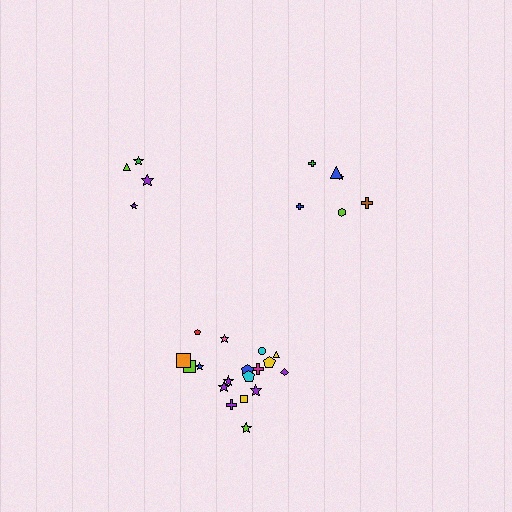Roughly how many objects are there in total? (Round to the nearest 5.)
Roughly 30 objects in total.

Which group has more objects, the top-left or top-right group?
The top-right group.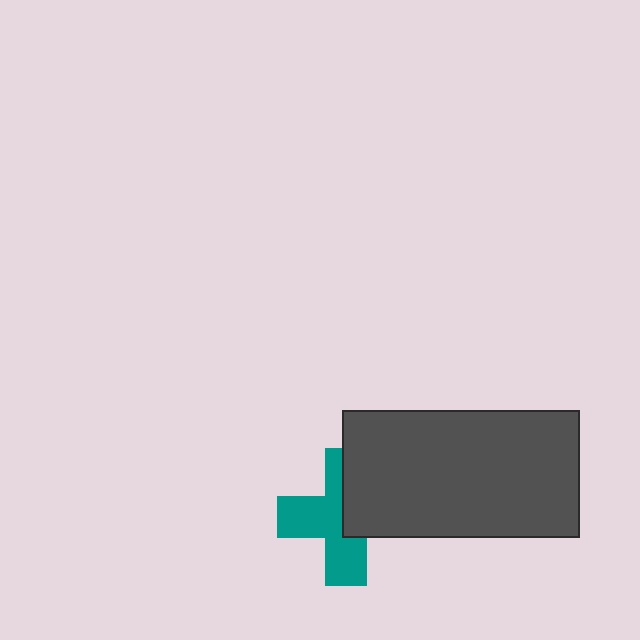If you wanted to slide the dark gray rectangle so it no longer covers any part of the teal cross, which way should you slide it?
Slide it right — that is the most direct way to separate the two shapes.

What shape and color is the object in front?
The object in front is a dark gray rectangle.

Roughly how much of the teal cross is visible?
About half of it is visible (roughly 56%).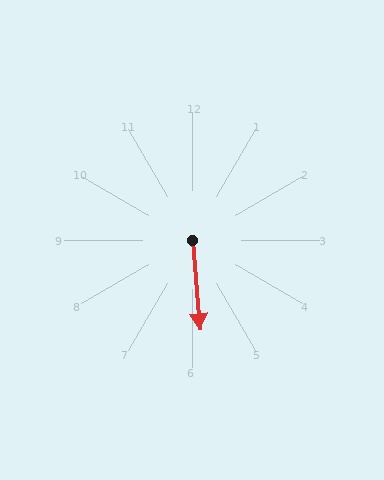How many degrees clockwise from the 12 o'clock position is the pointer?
Approximately 175 degrees.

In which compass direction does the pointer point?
South.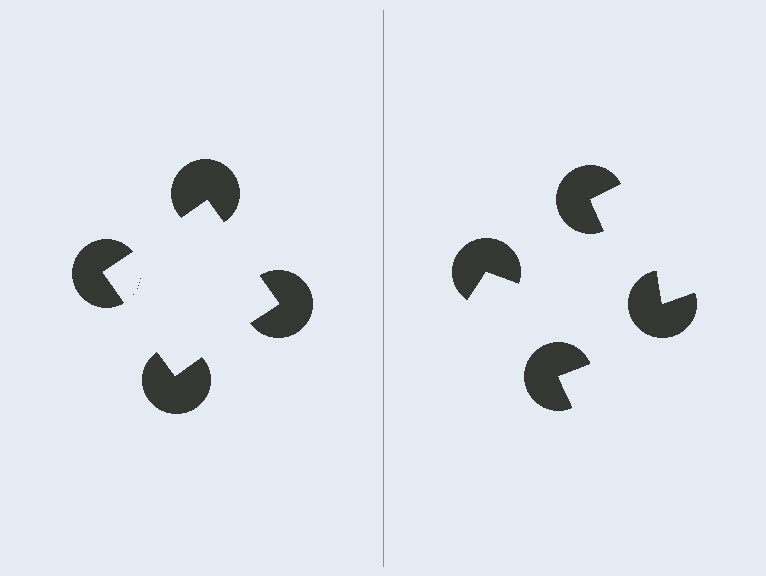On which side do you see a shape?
An illusory square appears on the left side. On the right side the wedge cuts are rotated, so no coherent shape forms.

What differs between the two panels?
The pac-man discs are positioned identically on both sides; only the wedge orientations differ. On the left they align to a square; on the right they are misaligned.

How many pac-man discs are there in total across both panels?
8 — 4 on each side.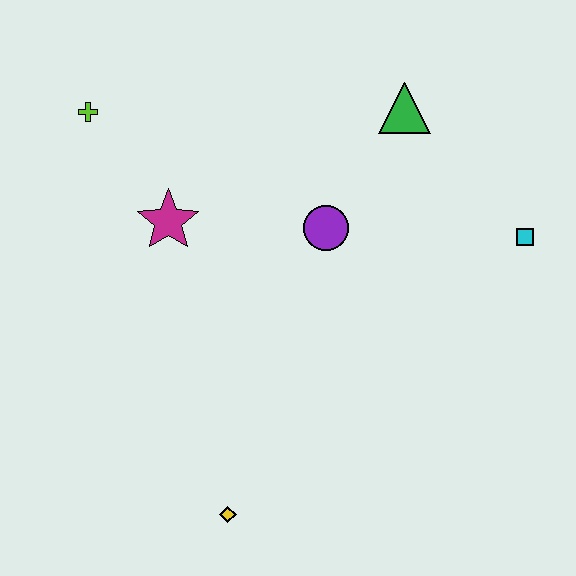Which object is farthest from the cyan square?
The lime cross is farthest from the cyan square.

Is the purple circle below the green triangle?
Yes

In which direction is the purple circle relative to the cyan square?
The purple circle is to the left of the cyan square.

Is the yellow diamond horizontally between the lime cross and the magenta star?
No